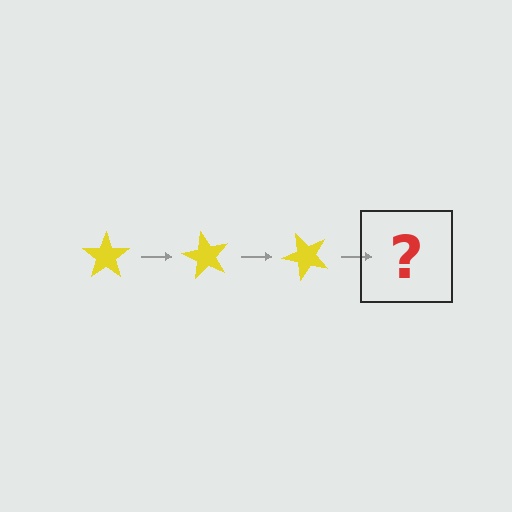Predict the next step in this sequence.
The next step is a yellow star rotated 180 degrees.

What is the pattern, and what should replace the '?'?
The pattern is that the star rotates 60 degrees each step. The '?' should be a yellow star rotated 180 degrees.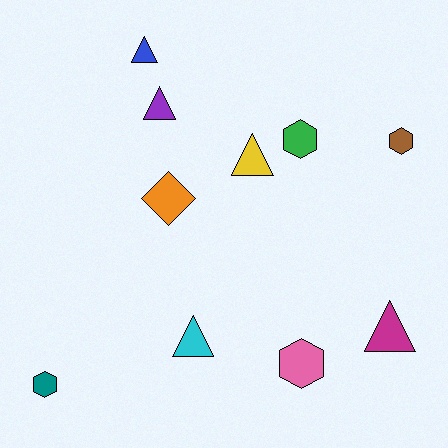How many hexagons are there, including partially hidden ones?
There are 4 hexagons.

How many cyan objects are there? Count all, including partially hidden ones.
There is 1 cyan object.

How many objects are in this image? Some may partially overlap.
There are 10 objects.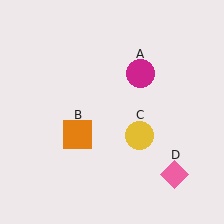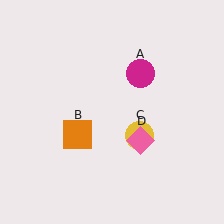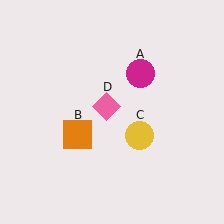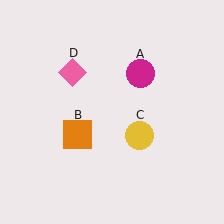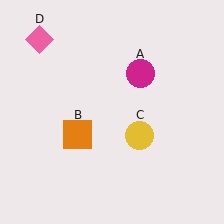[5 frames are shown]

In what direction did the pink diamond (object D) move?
The pink diamond (object D) moved up and to the left.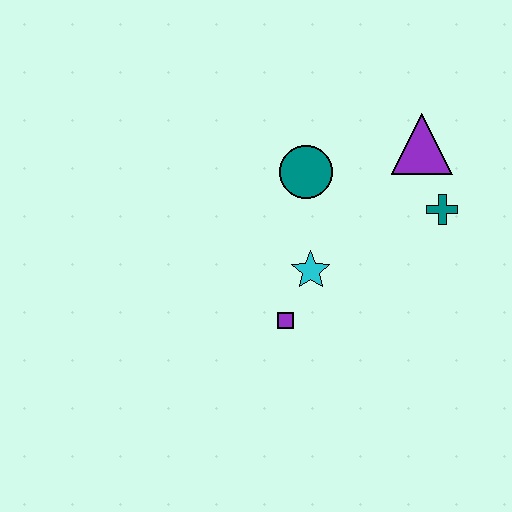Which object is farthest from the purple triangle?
The purple square is farthest from the purple triangle.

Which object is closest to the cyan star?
The purple square is closest to the cyan star.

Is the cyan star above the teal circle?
No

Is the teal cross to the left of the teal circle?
No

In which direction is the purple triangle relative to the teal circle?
The purple triangle is to the right of the teal circle.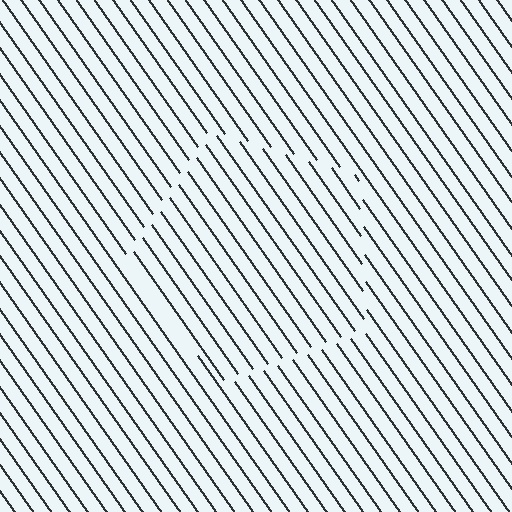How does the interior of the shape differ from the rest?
The interior of the shape contains the same grating, shifted by half a period — the contour is defined by the phase discontinuity where line-ends from the inner and outer gratings abut.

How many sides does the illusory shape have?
5 sides — the line-ends trace a pentagon.